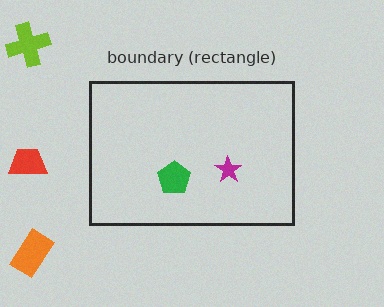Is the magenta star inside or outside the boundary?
Inside.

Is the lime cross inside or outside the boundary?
Outside.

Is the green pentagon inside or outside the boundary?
Inside.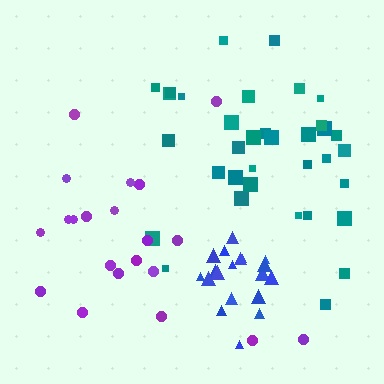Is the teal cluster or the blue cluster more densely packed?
Blue.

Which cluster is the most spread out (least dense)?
Purple.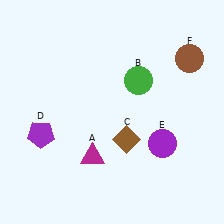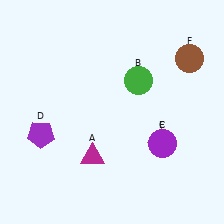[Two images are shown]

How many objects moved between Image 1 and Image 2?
1 object moved between the two images.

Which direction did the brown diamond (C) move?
The brown diamond (C) moved right.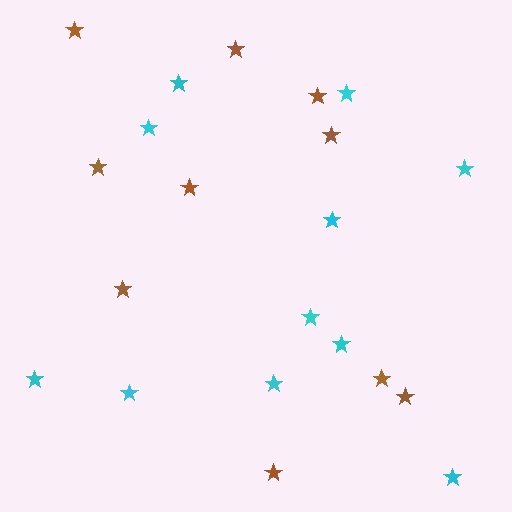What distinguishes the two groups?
There are 2 groups: one group of brown stars (10) and one group of cyan stars (11).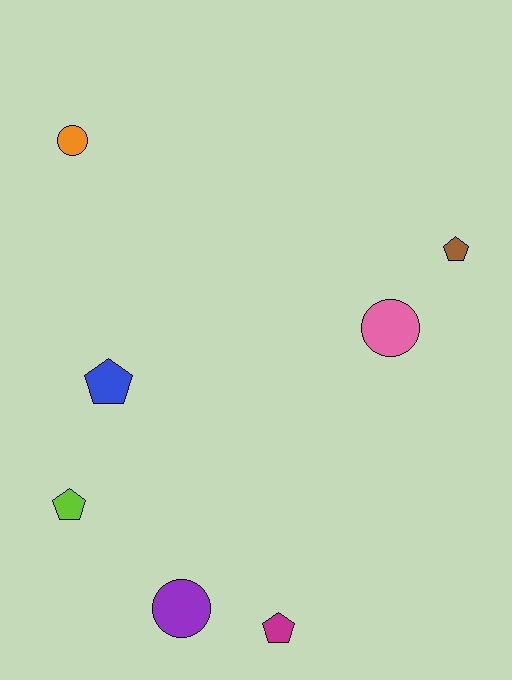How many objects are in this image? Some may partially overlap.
There are 7 objects.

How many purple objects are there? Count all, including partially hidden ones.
There is 1 purple object.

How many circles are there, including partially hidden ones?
There are 3 circles.